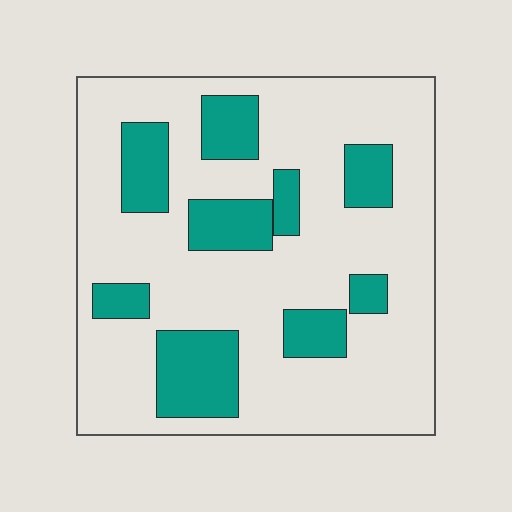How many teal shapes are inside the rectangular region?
9.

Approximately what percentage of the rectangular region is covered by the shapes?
Approximately 25%.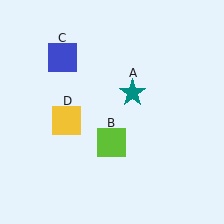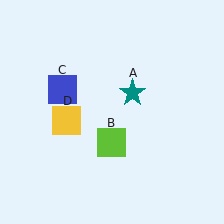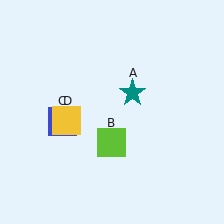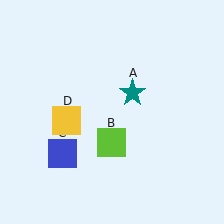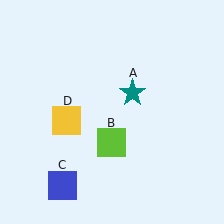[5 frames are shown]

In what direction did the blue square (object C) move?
The blue square (object C) moved down.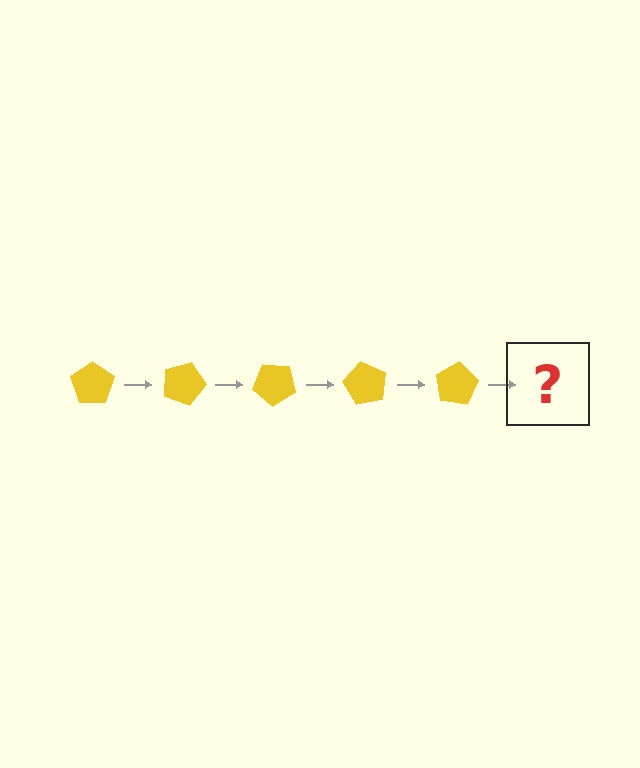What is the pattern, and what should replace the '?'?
The pattern is that the pentagon rotates 20 degrees each step. The '?' should be a yellow pentagon rotated 100 degrees.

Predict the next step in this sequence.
The next step is a yellow pentagon rotated 100 degrees.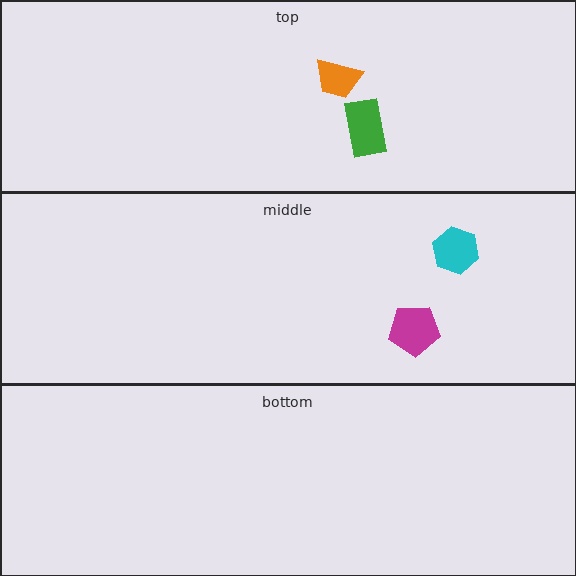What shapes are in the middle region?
The cyan hexagon, the magenta pentagon.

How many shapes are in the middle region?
2.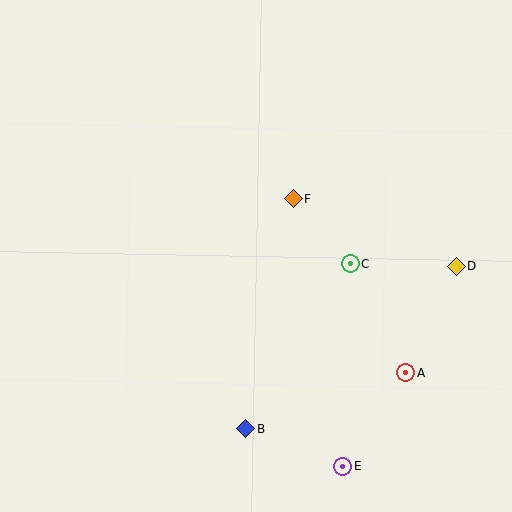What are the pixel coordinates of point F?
Point F is at (293, 198).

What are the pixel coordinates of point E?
Point E is at (343, 466).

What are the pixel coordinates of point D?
Point D is at (456, 266).